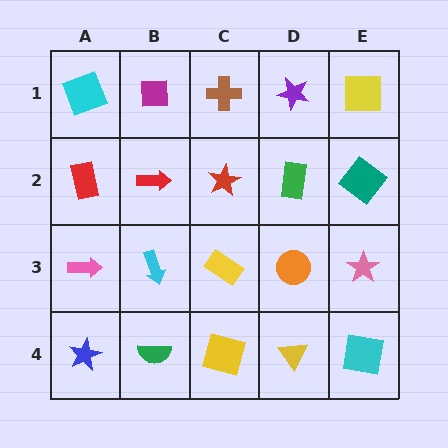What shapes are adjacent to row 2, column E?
A yellow square (row 1, column E), a pink star (row 3, column E), a green rectangle (row 2, column D).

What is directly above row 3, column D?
A green rectangle.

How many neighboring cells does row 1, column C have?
3.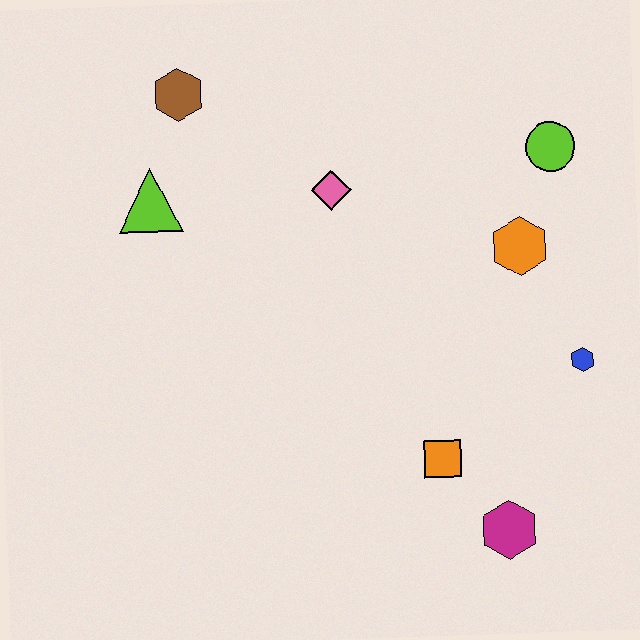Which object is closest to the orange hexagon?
The lime circle is closest to the orange hexagon.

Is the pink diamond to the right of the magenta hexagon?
No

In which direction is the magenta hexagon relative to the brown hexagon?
The magenta hexagon is below the brown hexagon.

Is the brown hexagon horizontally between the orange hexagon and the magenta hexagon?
No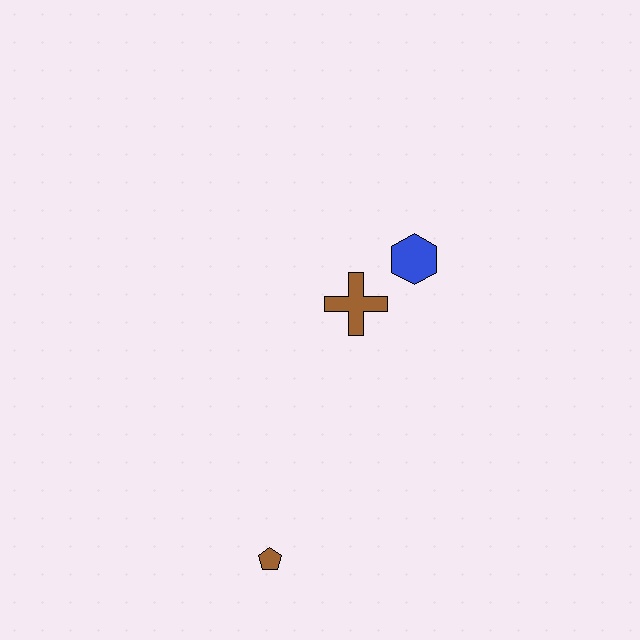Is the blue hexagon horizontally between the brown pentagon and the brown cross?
No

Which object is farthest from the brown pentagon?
The blue hexagon is farthest from the brown pentagon.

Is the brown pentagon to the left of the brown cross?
Yes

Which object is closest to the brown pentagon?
The brown cross is closest to the brown pentagon.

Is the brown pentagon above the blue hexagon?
No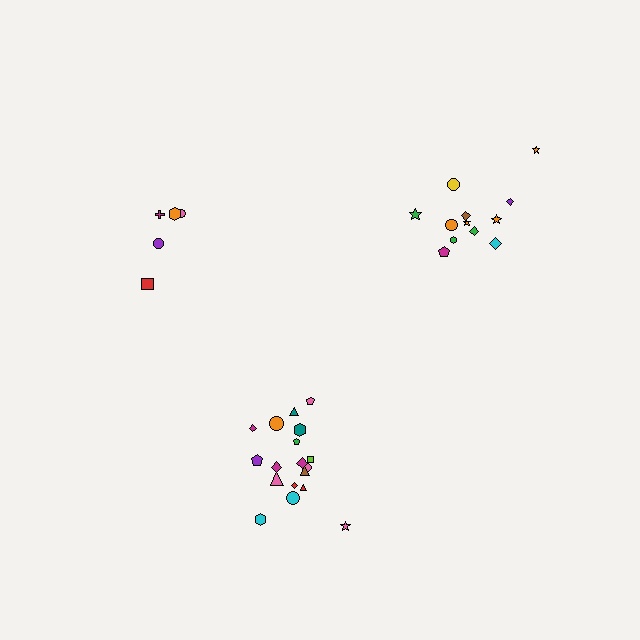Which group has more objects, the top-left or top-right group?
The top-right group.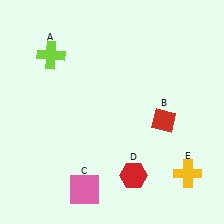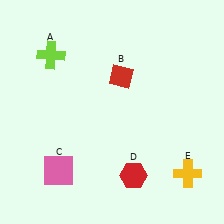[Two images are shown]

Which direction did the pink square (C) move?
The pink square (C) moved left.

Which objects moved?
The objects that moved are: the red diamond (B), the pink square (C).